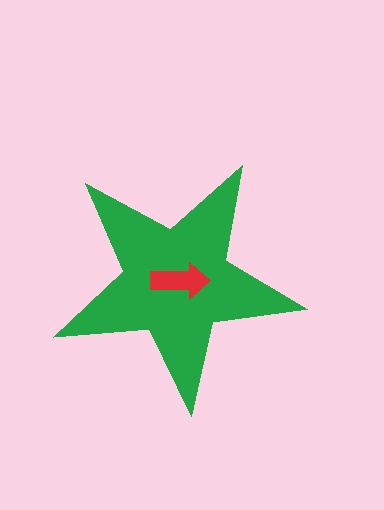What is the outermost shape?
The green star.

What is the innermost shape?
The red arrow.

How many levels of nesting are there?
2.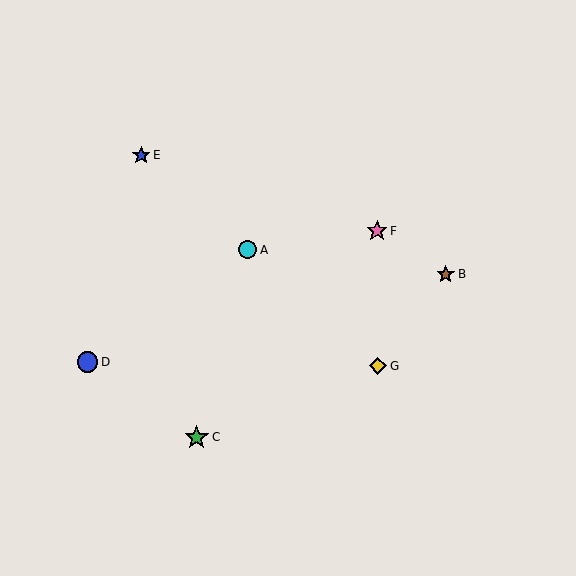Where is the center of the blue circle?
The center of the blue circle is at (87, 362).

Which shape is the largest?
The green star (labeled C) is the largest.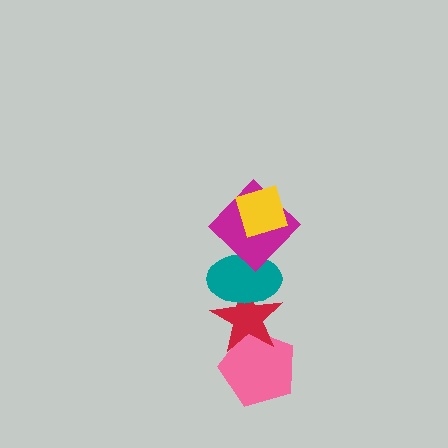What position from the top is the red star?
The red star is 4th from the top.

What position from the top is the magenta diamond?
The magenta diamond is 2nd from the top.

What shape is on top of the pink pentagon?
The red star is on top of the pink pentagon.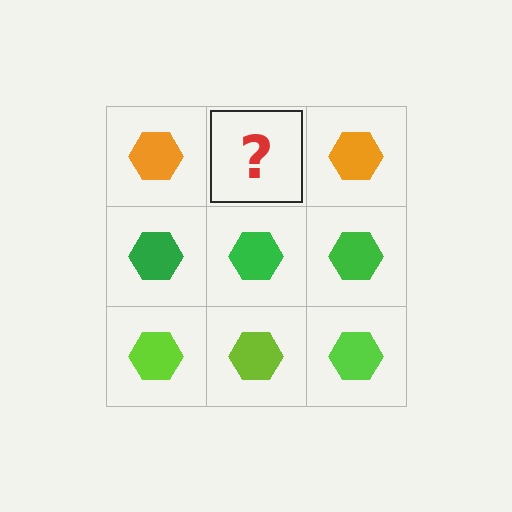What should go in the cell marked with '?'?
The missing cell should contain an orange hexagon.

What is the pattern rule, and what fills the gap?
The rule is that each row has a consistent color. The gap should be filled with an orange hexagon.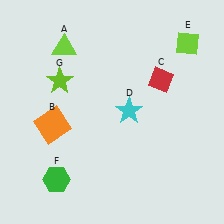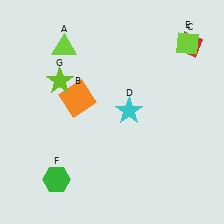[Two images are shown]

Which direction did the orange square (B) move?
The orange square (B) moved up.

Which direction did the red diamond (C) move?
The red diamond (C) moved up.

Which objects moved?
The objects that moved are: the orange square (B), the red diamond (C).